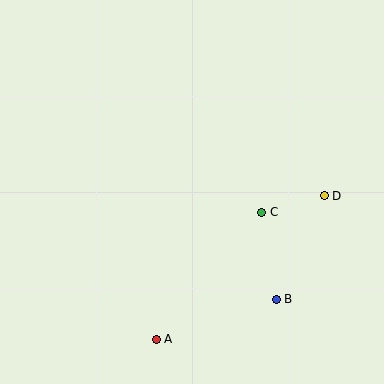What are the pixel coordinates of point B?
Point B is at (276, 299).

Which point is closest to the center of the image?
Point C at (262, 212) is closest to the center.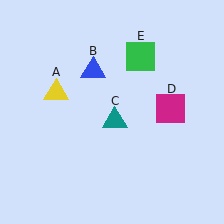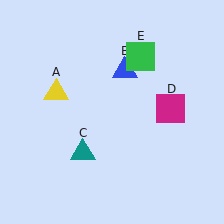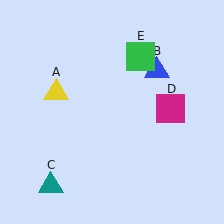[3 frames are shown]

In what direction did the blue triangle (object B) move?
The blue triangle (object B) moved right.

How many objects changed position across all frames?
2 objects changed position: blue triangle (object B), teal triangle (object C).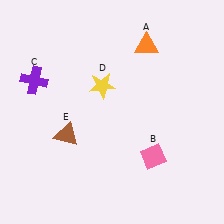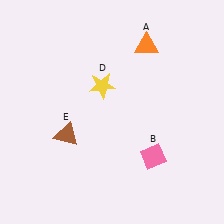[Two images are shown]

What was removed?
The purple cross (C) was removed in Image 2.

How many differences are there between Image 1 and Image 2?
There is 1 difference between the two images.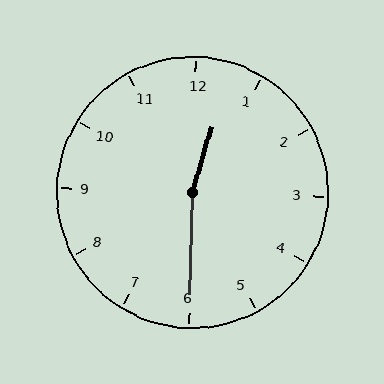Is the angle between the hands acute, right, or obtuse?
It is obtuse.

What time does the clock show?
12:30.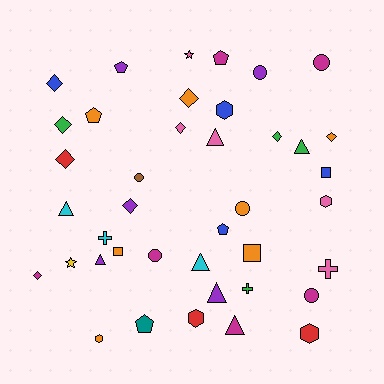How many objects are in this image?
There are 40 objects.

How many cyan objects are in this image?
There are 3 cyan objects.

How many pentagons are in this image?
There are 5 pentagons.